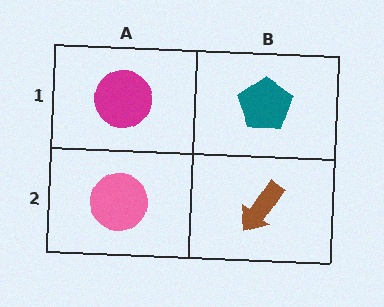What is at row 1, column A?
A magenta circle.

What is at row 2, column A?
A pink circle.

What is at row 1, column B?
A teal pentagon.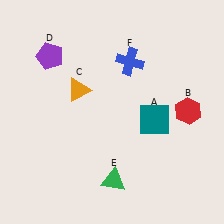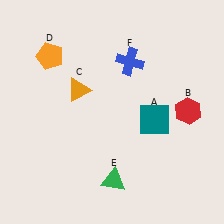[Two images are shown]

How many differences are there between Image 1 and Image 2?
There is 1 difference between the two images.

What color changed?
The pentagon (D) changed from purple in Image 1 to orange in Image 2.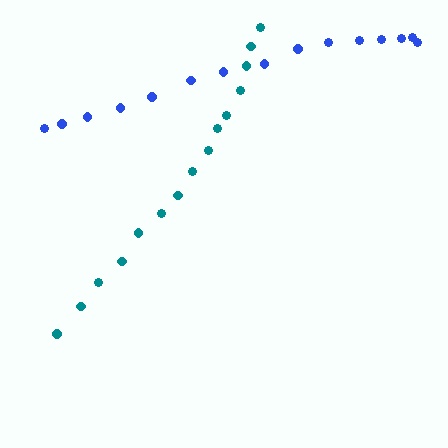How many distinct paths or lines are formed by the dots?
There are 2 distinct paths.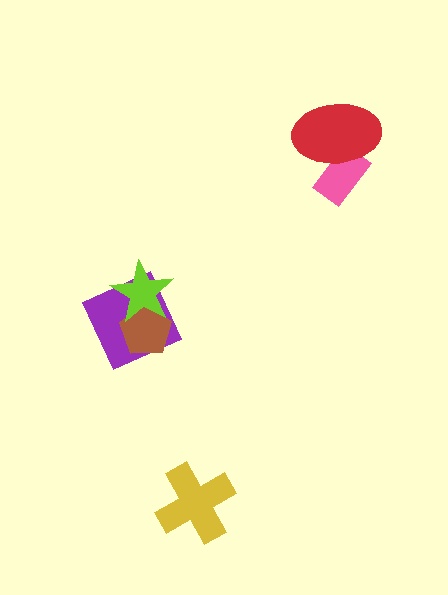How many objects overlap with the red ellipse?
1 object overlaps with the red ellipse.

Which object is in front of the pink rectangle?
The red ellipse is in front of the pink rectangle.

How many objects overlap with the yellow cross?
0 objects overlap with the yellow cross.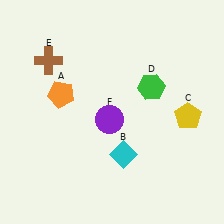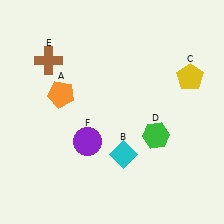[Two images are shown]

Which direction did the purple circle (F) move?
The purple circle (F) moved left.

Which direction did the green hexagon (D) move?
The green hexagon (D) moved down.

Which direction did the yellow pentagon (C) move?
The yellow pentagon (C) moved up.